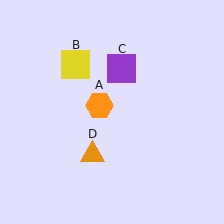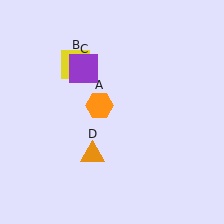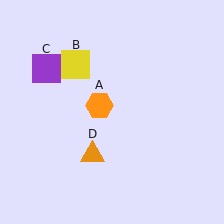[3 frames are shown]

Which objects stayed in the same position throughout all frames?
Orange hexagon (object A) and yellow square (object B) and orange triangle (object D) remained stationary.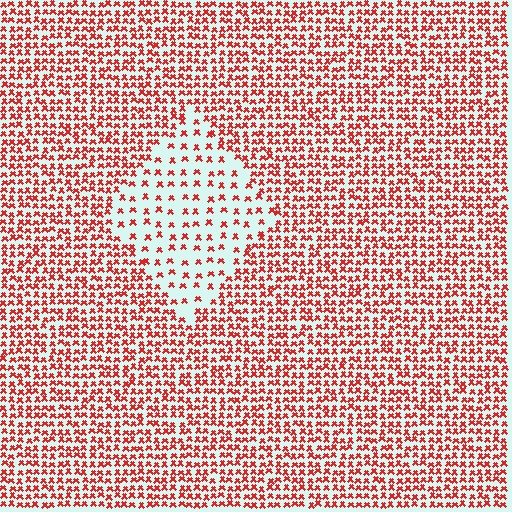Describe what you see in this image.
The image contains small red elements arranged at two different densities. A diamond-shaped region is visible where the elements are less densely packed than the surrounding area.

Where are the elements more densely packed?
The elements are more densely packed outside the diamond boundary.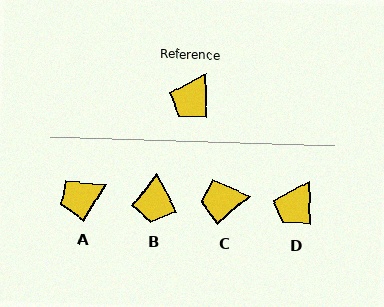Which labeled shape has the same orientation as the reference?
D.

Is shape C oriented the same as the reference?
No, it is off by about 51 degrees.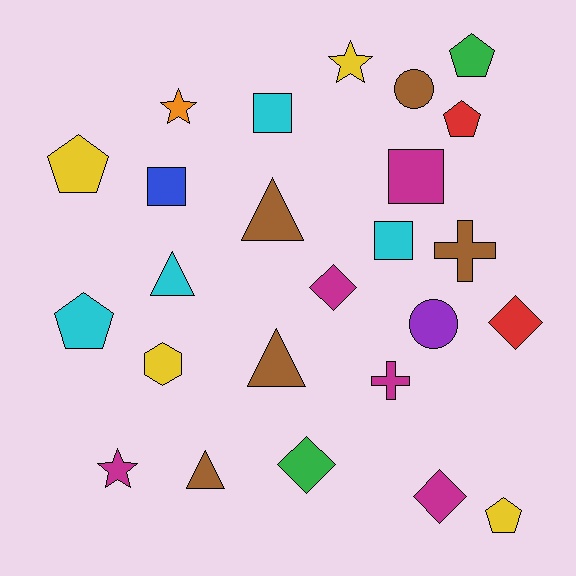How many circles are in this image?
There are 2 circles.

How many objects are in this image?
There are 25 objects.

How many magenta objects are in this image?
There are 5 magenta objects.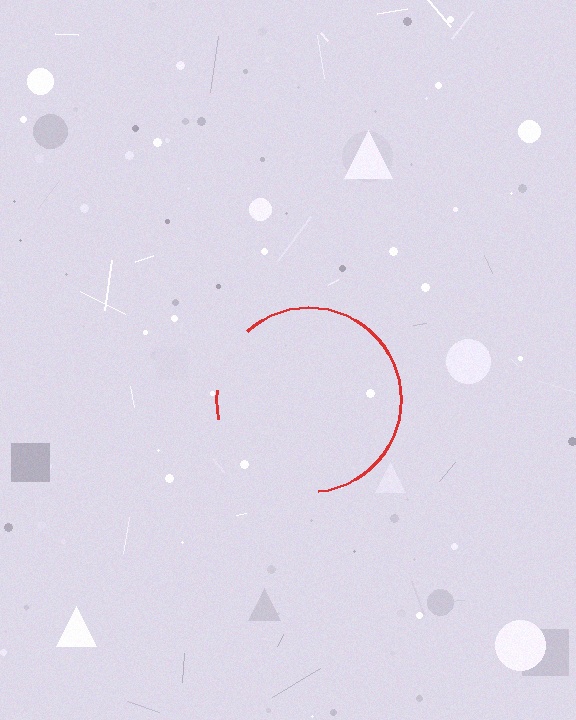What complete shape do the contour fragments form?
The contour fragments form a circle.